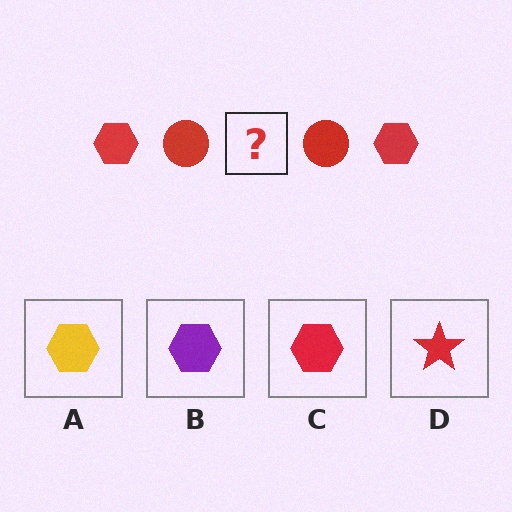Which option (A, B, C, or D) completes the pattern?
C.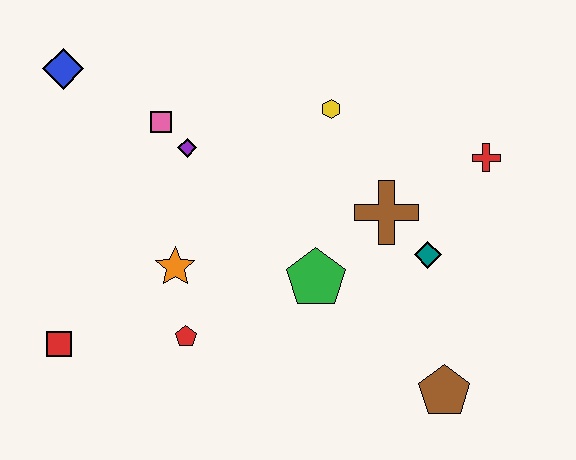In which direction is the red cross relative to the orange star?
The red cross is to the right of the orange star.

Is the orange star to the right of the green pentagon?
No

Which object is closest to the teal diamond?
The brown cross is closest to the teal diamond.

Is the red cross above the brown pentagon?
Yes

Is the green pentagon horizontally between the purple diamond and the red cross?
Yes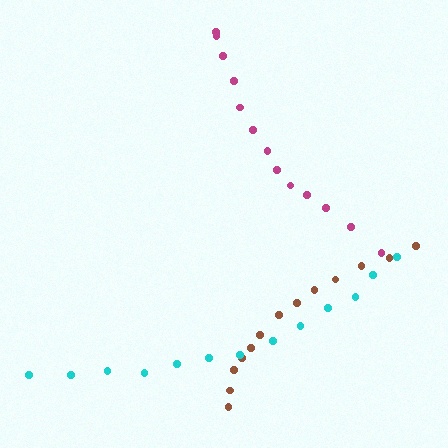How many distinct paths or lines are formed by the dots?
There are 3 distinct paths.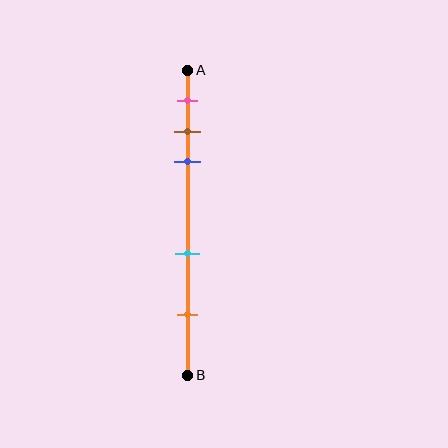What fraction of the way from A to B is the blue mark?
The blue mark is approximately 30% (0.3) of the way from A to B.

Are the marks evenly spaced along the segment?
No, the marks are not evenly spaced.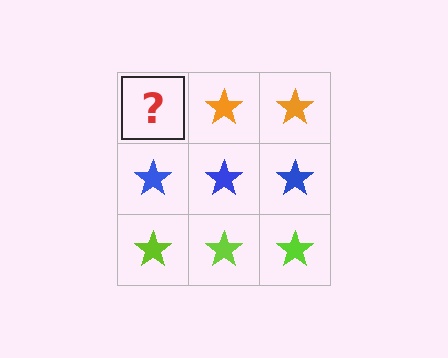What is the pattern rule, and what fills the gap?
The rule is that each row has a consistent color. The gap should be filled with an orange star.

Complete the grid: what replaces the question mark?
The question mark should be replaced with an orange star.